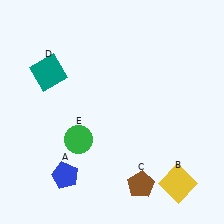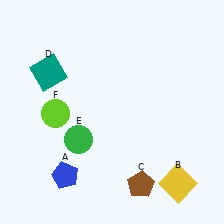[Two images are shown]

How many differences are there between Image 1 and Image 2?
There is 1 difference between the two images.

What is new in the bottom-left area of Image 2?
A lime circle (F) was added in the bottom-left area of Image 2.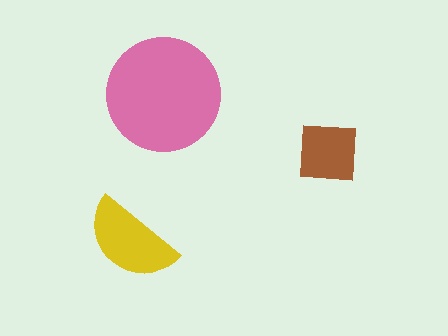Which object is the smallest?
The brown square.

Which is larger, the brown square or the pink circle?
The pink circle.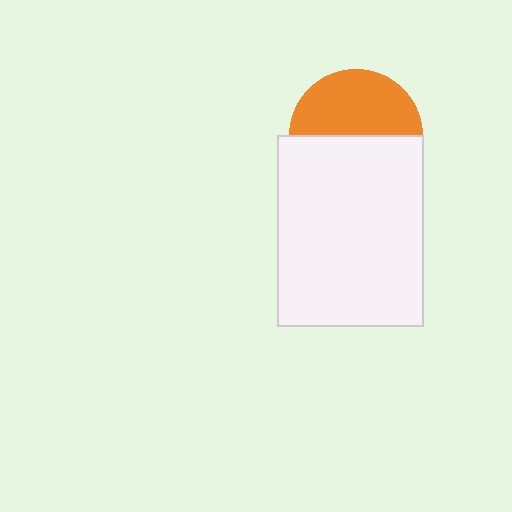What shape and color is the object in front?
The object in front is a white rectangle.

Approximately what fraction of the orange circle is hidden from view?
Roughly 51% of the orange circle is hidden behind the white rectangle.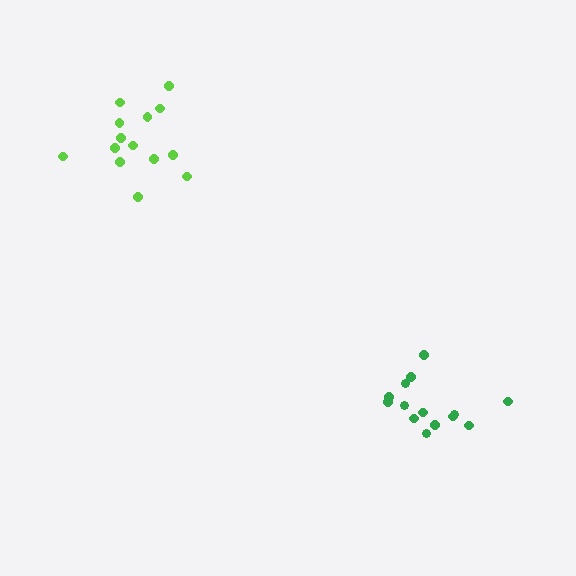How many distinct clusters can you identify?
There are 2 distinct clusters.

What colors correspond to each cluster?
The clusters are colored: green, lime.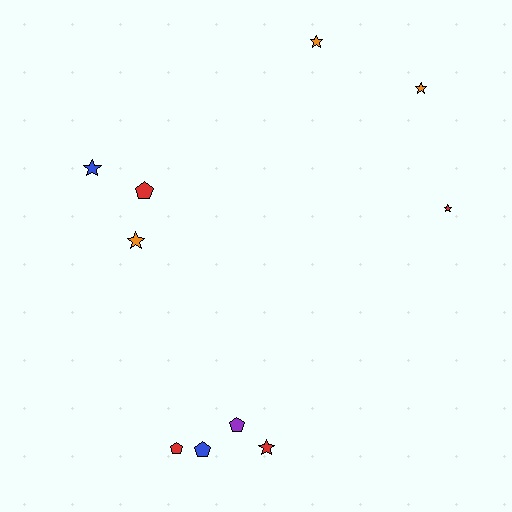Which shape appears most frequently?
Star, with 6 objects.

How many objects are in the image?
There are 10 objects.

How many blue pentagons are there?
There is 1 blue pentagon.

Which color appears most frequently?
Red, with 4 objects.